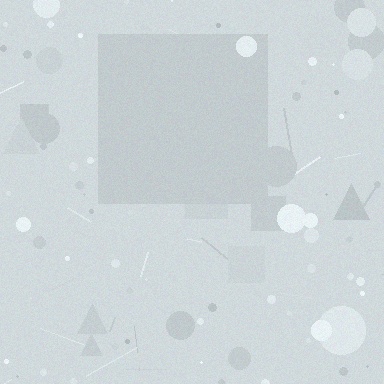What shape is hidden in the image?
A square is hidden in the image.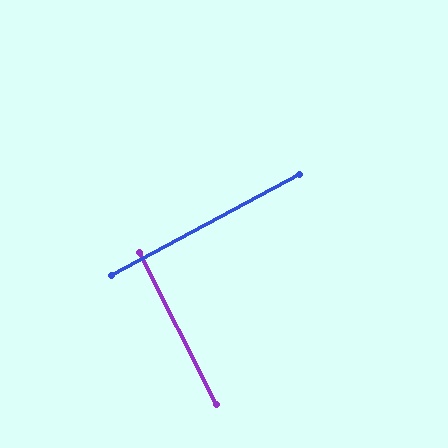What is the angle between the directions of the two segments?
Approximately 89 degrees.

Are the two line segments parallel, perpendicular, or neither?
Perpendicular — they meet at approximately 89°.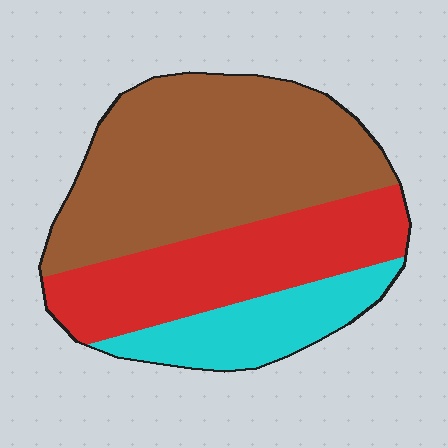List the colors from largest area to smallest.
From largest to smallest: brown, red, cyan.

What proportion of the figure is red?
Red covers about 30% of the figure.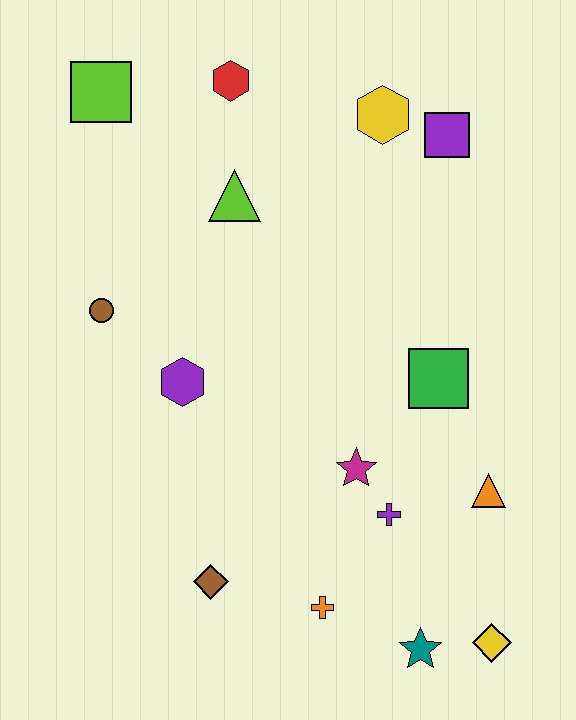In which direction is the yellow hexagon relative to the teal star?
The yellow hexagon is above the teal star.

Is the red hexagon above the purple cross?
Yes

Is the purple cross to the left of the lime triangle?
No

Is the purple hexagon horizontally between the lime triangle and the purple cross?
No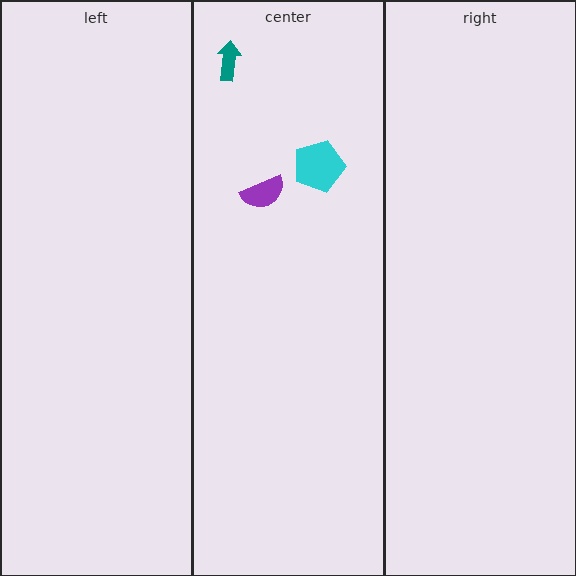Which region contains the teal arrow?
The center region.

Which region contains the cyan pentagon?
The center region.